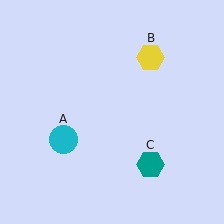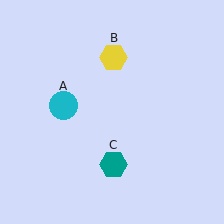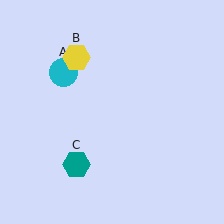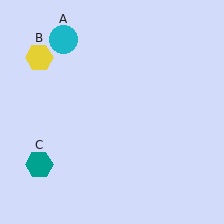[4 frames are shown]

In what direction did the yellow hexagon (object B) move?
The yellow hexagon (object B) moved left.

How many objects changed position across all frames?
3 objects changed position: cyan circle (object A), yellow hexagon (object B), teal hexagon (object C).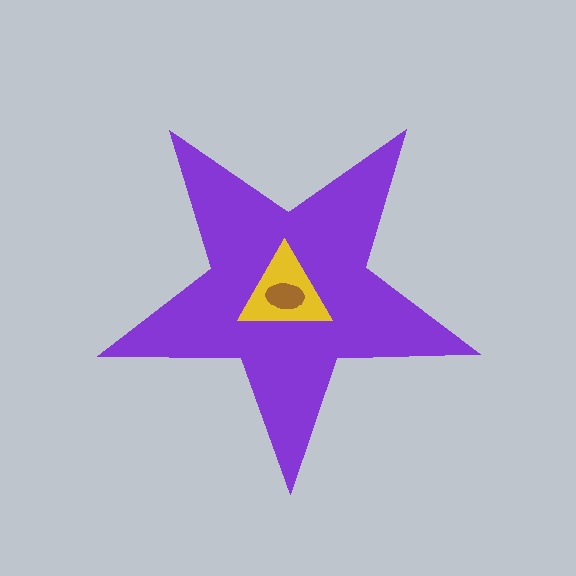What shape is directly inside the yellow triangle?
The brown ellipse.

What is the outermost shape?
The purple star.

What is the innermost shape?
The brown ellipse.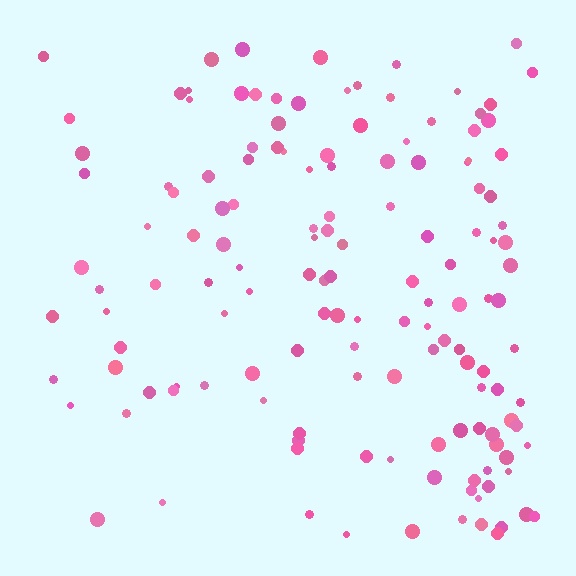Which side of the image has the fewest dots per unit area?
The left.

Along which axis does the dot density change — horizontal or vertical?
Horizontal.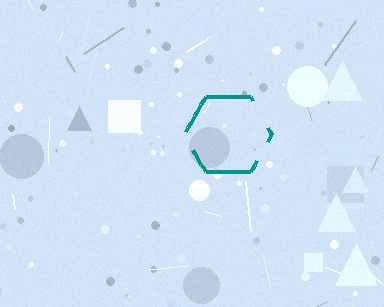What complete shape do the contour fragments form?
The contour fragments form a hexagon.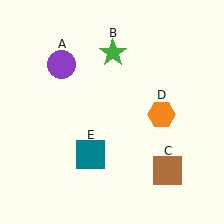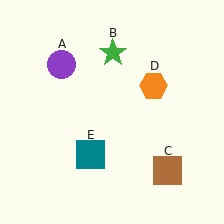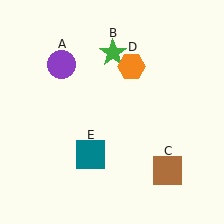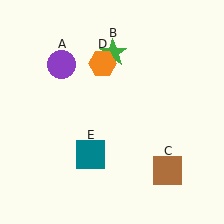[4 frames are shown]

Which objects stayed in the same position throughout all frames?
Purple circle (object A) and green star (object B) and brown square (object C) and teal square (object E) remained stationary.